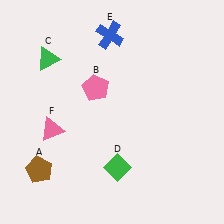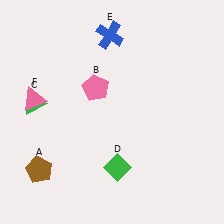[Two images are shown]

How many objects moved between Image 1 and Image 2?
2 objects moved between the two images.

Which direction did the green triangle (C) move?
The green triangle (C) moved down.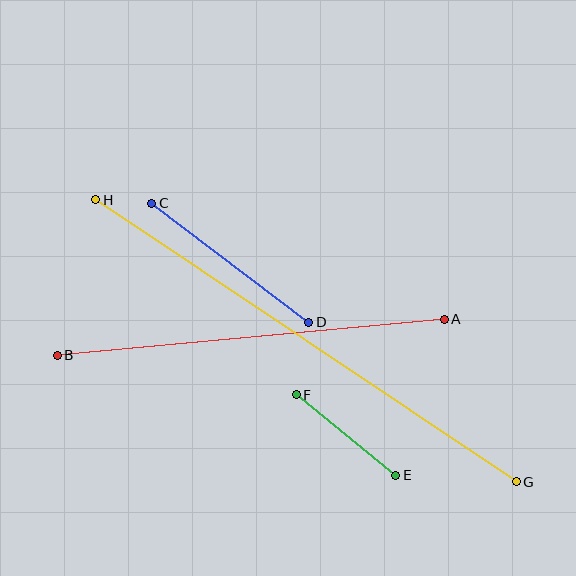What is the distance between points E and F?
The distance is approximately 128 pixels.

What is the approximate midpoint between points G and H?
The midpoint is at approximately (306, 341) pixels.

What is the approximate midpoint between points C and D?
The midpoint is at approximately (230, 263) pixels.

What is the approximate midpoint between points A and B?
The midpoint is at approximately (251, 337) pixels.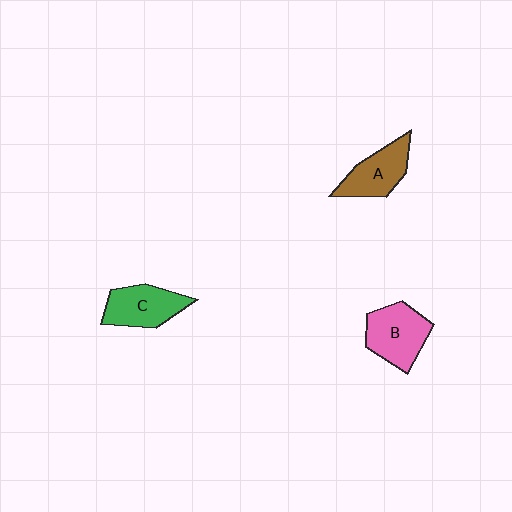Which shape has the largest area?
Shape B (pink).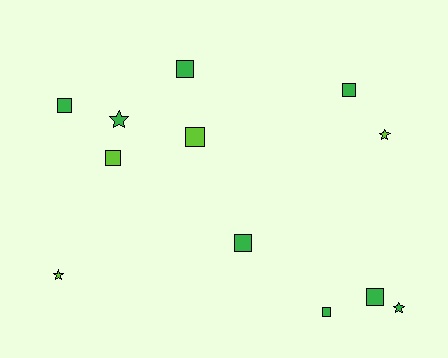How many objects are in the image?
There are 12 objects.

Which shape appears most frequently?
Square, with 8 objects.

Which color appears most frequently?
Green, with 8 objects.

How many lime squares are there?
There are 2 lime squares.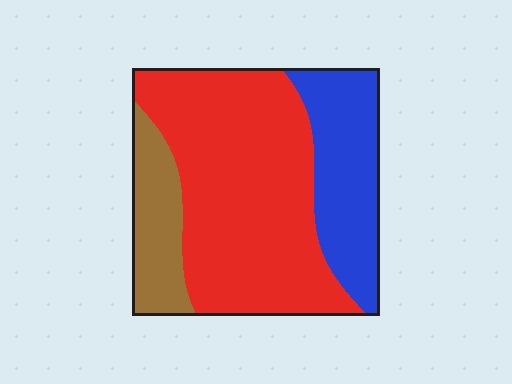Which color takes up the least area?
Brown, at roughly 15%.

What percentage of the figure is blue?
Blue takes up about one quarter (1/4) of the figure.